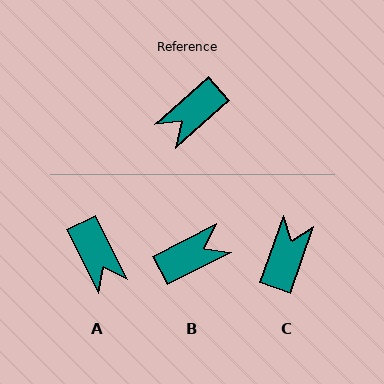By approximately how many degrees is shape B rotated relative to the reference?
Approximately 165 degrees counter-clockwise.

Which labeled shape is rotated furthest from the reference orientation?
B, about 165 degrees away.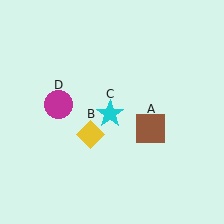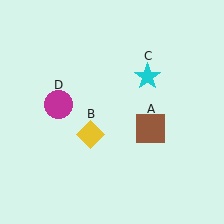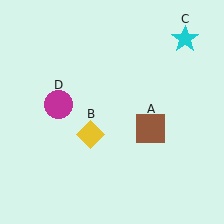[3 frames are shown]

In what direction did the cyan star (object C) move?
The cyan star (object C) moved up and to the right.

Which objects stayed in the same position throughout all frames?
Brown square (object A) and yellow diamond (object B) and magenta circle (object D) remained stationary.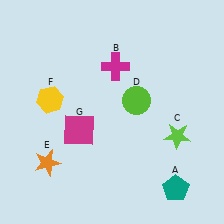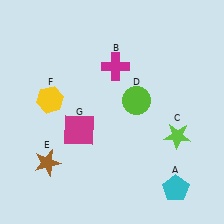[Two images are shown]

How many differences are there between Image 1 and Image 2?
There are 2 differences between the two images.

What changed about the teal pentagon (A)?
In Image 1, A is teal. In Image 2, it changed to cyan.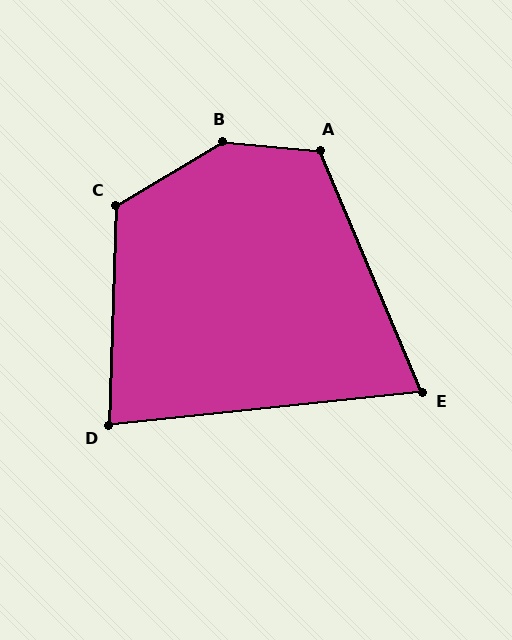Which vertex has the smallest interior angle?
E, at approximately 73 degrees.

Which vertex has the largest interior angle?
B, at approximately 144 degrees.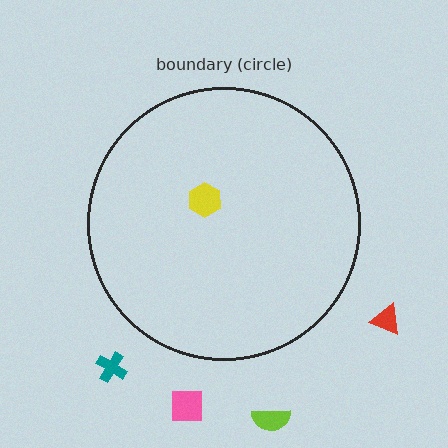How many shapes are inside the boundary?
1 inside, 4 outside.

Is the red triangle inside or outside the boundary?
Outside.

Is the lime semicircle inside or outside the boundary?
Outside.